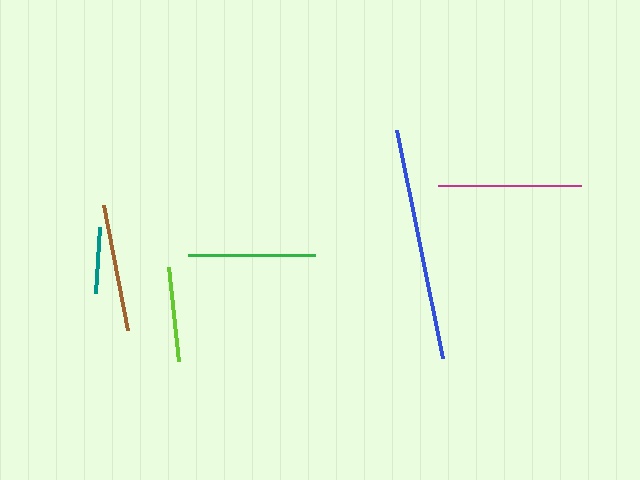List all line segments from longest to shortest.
From longest to shortest: blue, magenta, brown, green, lime, teal.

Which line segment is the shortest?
The teal line is the shortest at approximately 66 pixels.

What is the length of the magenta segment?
The magenta segment is approximately 143 pixels long.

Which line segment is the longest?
The blue line is the longest at approximately 233 pixels.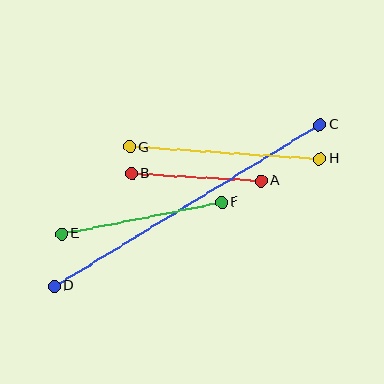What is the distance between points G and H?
The distance is approximately 190 pixels.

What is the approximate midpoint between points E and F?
The midpoint is at approximately (142, 218) pixels.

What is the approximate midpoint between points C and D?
The midpoint is at approximately (187, 205) pixels.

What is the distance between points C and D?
The distance is approximately 310 pixels.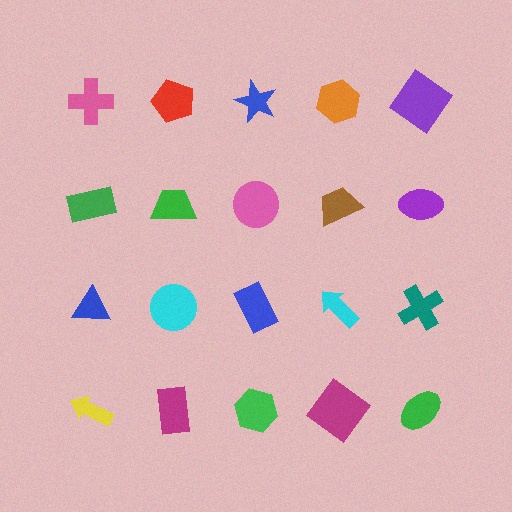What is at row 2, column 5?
A purple ellipse.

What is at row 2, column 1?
A green rectangle.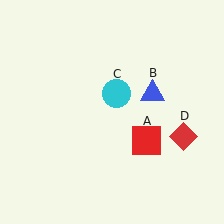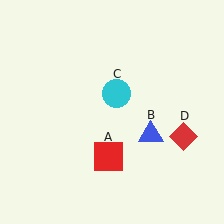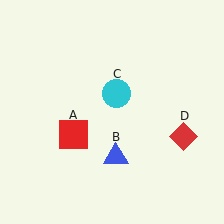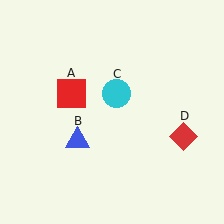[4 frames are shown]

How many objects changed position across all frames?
2 objects changed position: red square (object A), blue triangle (object B).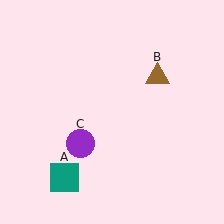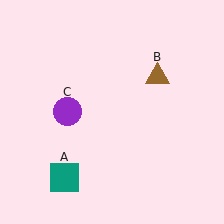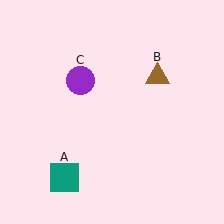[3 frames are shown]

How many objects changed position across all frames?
1 object changed position: purple circle (object C).